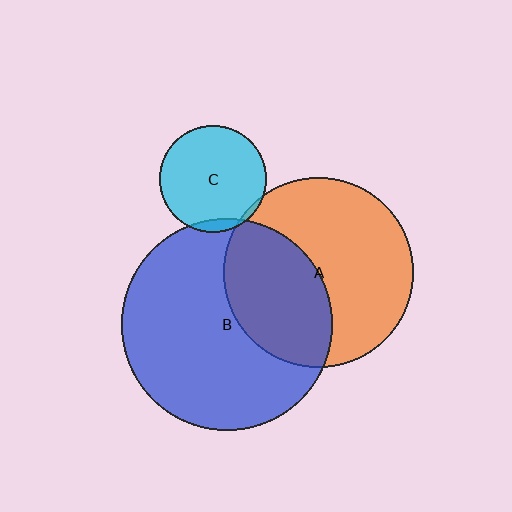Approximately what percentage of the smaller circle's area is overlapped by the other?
Approximately 40%.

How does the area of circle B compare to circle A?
Approximately 1.2 times.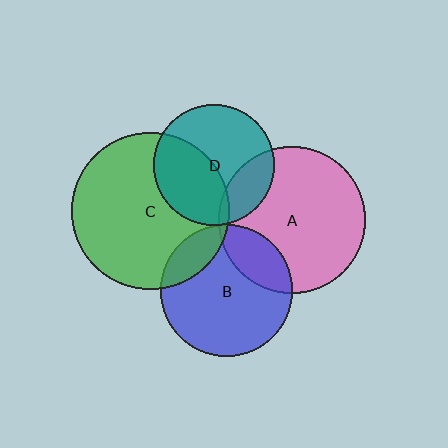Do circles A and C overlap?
Yes.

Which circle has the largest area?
Circle C (green).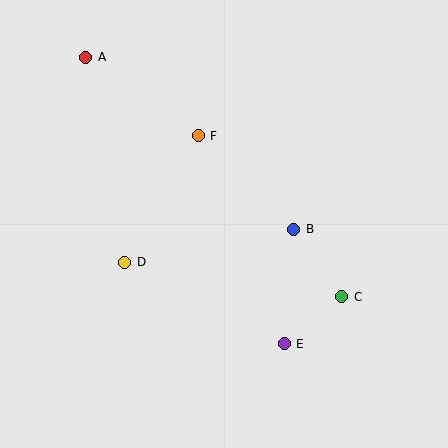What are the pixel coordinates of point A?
Point A is at (86, 57).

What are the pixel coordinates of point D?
Point D is at (125, 262).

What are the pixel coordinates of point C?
Point C is at (342, 297).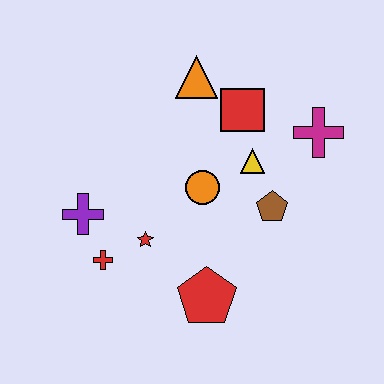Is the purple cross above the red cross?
Yes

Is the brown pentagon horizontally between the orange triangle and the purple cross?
No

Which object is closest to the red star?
The red cross is closest to the red star.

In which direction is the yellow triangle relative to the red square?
The yellow triangle is below the red square.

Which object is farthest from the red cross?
The magenta cross is farthest from the red cross.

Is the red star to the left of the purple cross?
No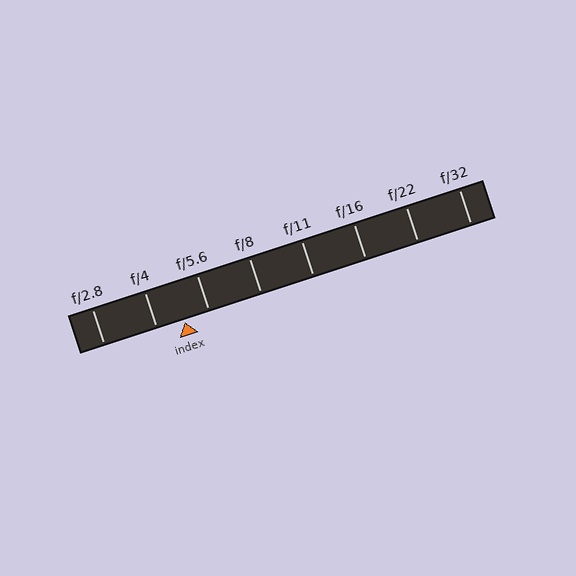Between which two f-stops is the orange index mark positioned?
The index mark is between f/4 and f/5.6.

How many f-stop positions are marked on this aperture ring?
There are 8 f-stop positions marked.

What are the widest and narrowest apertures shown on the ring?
The widest aperture shown is f/2.8 and the narrowest is f/32.